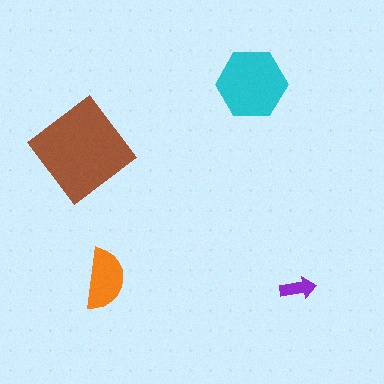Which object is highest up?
The cyan hexagon is topmost.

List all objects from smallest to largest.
The purple arrow, the orange semicircle, the cyan hexagon, the brown diamond.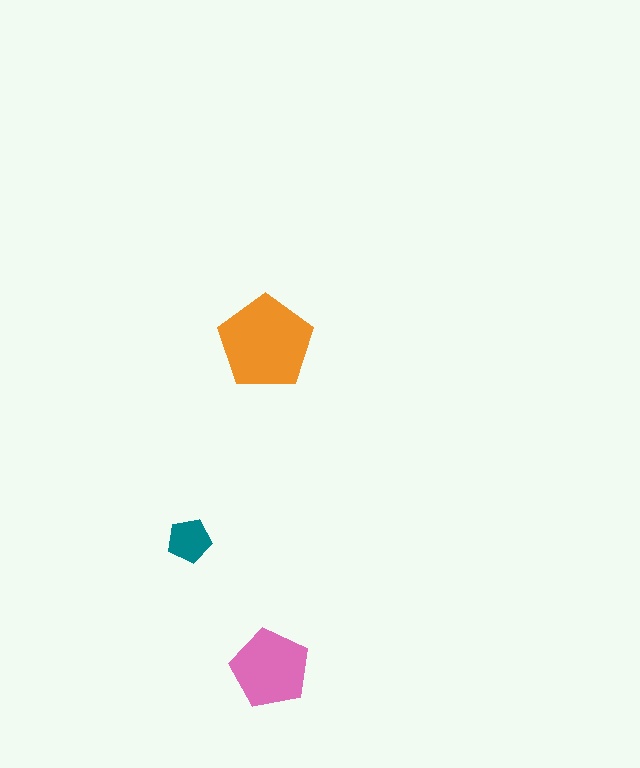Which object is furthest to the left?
The teal pentagon is leftmost.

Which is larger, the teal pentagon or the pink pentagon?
The pink one.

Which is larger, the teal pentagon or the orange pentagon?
The orange one.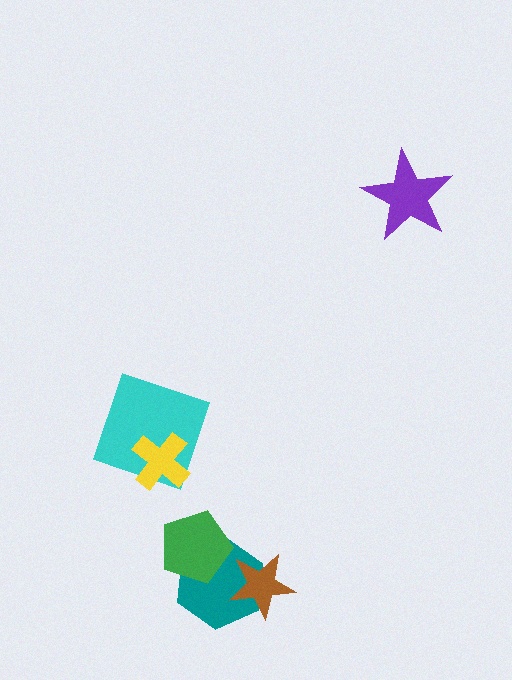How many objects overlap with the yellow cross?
1 object overlaps with the yellow cross.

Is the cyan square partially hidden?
Yes, it is partially covered by another shape.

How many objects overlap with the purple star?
0 objects overlap with the purple star.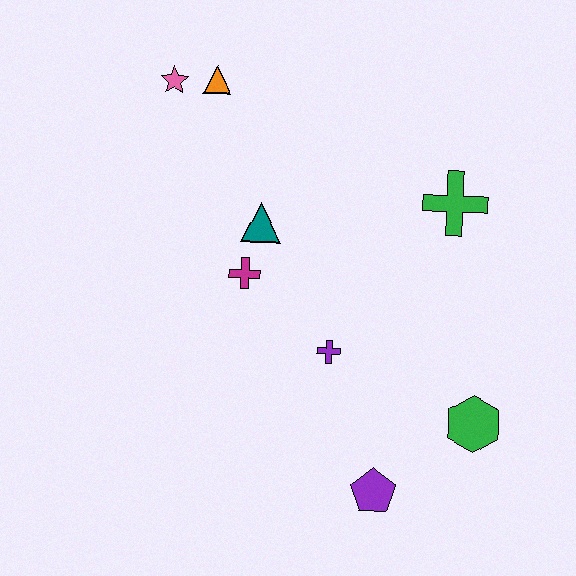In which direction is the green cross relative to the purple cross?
The green cross is above the purple cross.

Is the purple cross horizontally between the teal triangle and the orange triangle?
No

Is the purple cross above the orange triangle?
No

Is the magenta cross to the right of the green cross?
No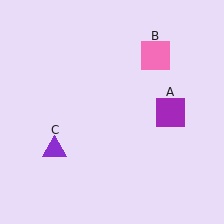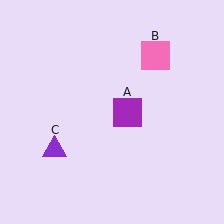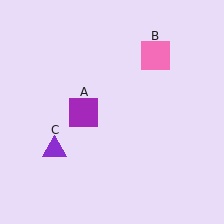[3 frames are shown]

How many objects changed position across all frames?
1 object changed position: purple square (object A).